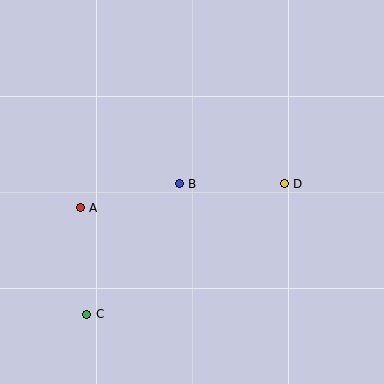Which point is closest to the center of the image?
Point B at (179, 184) is closest to the center.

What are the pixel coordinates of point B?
Point B is at (179, 184).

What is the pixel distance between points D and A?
The distance between D and A is 206 pixels.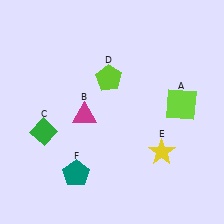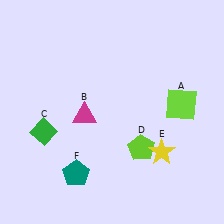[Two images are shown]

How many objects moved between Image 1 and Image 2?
1 object moved between the two images.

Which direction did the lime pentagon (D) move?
The lime pentagon (D) moved down.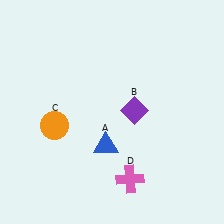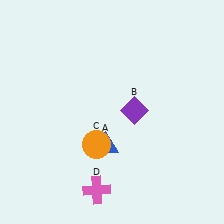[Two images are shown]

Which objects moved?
The objects that moved are: the orange circle (C), the pink cross (D).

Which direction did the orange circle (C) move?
The orange circle (C) moved right.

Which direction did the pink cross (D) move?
The pink cross (D) moved left.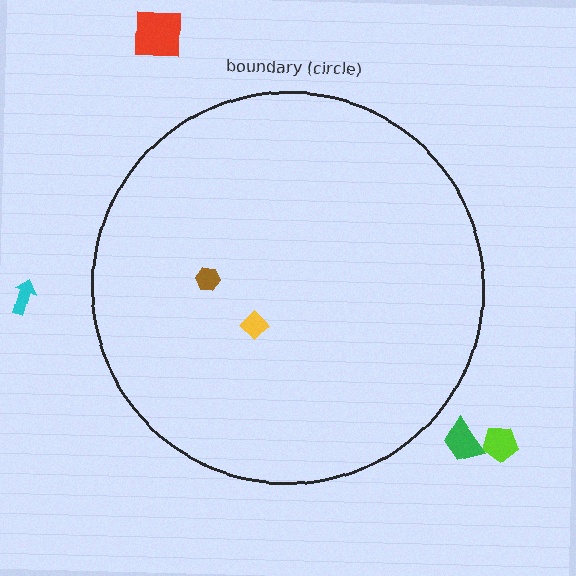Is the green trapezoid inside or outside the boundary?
Outside.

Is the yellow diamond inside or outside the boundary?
Inside.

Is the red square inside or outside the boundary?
Outside.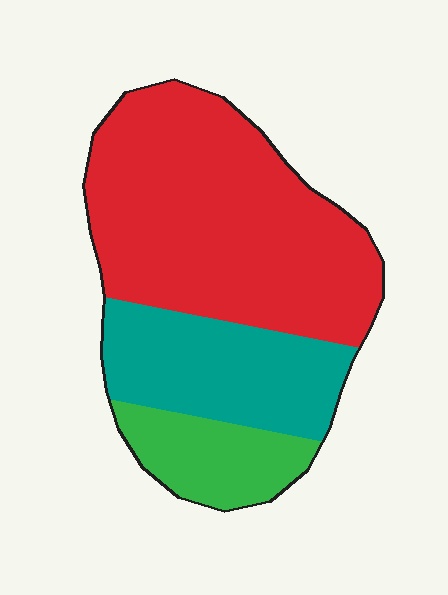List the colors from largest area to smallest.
From largest to smallest: red, teal, green.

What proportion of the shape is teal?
Teal covers 26% of the shape.